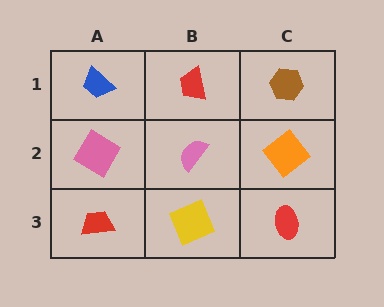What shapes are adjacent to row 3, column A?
A pink diamond (row 2, column A), a yellow square (row 3, column B).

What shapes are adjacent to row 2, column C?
A brown hexagon (row 1, column C), a red ellipse (row 3, column C), a pink semicircle (row 2, column B).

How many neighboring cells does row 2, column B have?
4.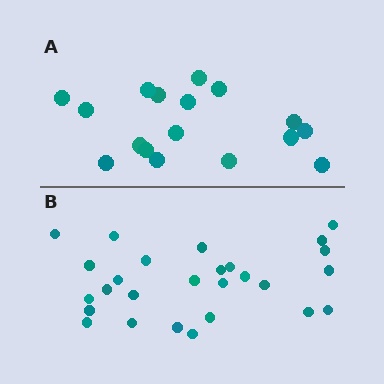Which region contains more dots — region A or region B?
Region B (the bottom region) has more dots.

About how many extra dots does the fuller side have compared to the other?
Region B has roughly 10 or so more dots than region A.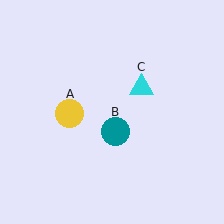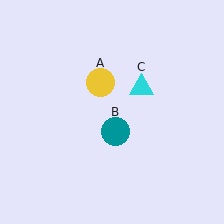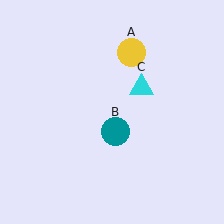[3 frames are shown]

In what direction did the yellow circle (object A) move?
The yellow circle (object A) moved up and to the right.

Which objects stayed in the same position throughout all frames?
Teal circle (object B) and cyan triangle (object C) remained stationary.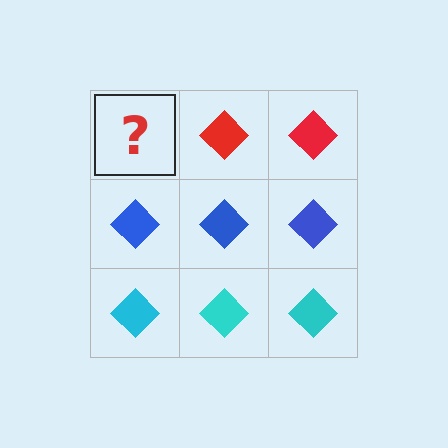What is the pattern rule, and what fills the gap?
The rule is that each row has a consistent color. The gap should be filled with a red diamond.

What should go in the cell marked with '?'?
The missing cell should contain a red diamond.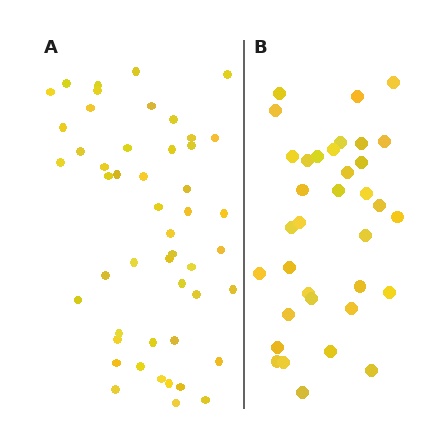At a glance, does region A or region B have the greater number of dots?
Region A (the left region) has more dots.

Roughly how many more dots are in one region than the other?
Region A has approximately 15 more dots than region B.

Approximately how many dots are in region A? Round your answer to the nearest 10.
About 50 dots. (The exact count is 49, which rounds to 50.)